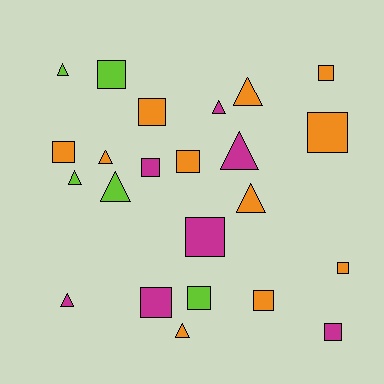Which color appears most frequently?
Orange, with 11 objects.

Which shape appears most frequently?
Square, with 13 objects.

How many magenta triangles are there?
There are 3 magenta triangles.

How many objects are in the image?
There are 23 objects.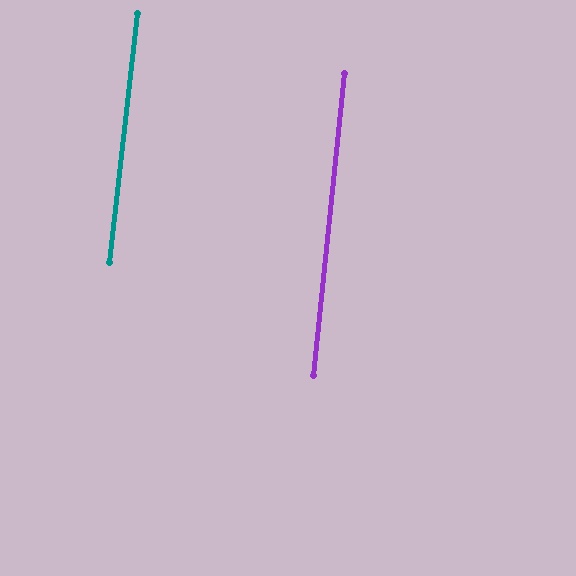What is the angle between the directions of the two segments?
Approximately 1 degree.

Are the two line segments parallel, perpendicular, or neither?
Parallel — their directions differ by only 0.5°.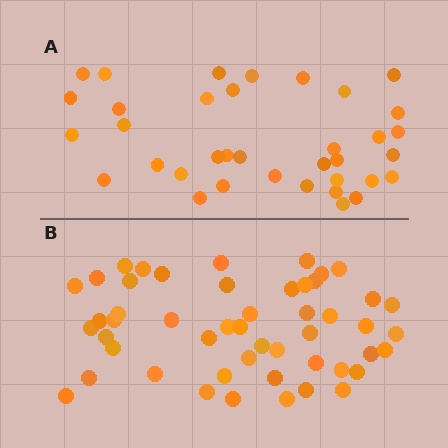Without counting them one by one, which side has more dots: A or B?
Region B (the bottom region) has more dots.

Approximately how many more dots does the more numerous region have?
Region B has approximately 15 more dots than region A.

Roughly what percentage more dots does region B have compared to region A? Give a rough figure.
About 40% more.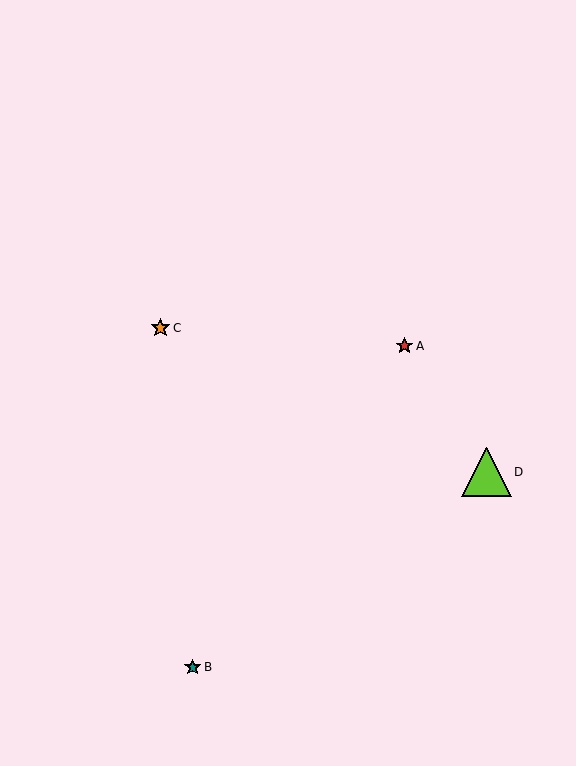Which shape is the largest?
The lime triangle (labeled D) is the largest.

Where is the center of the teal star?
The center of the teal star is at (193, 667).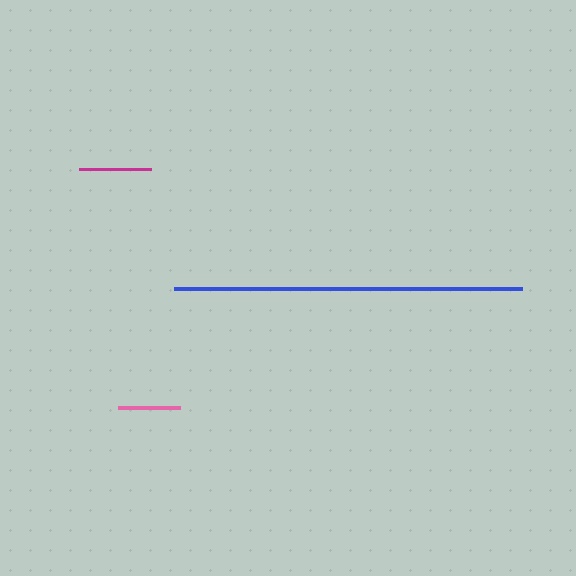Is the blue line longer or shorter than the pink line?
The blue line is longer than the pink line.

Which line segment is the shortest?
The pink line is the shortest at approximately 63 pixels.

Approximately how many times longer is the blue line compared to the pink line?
The blue line is approximately 5.6 times the length of the pink line.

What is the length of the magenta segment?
The magenta segment is approximately 72 pixels long.